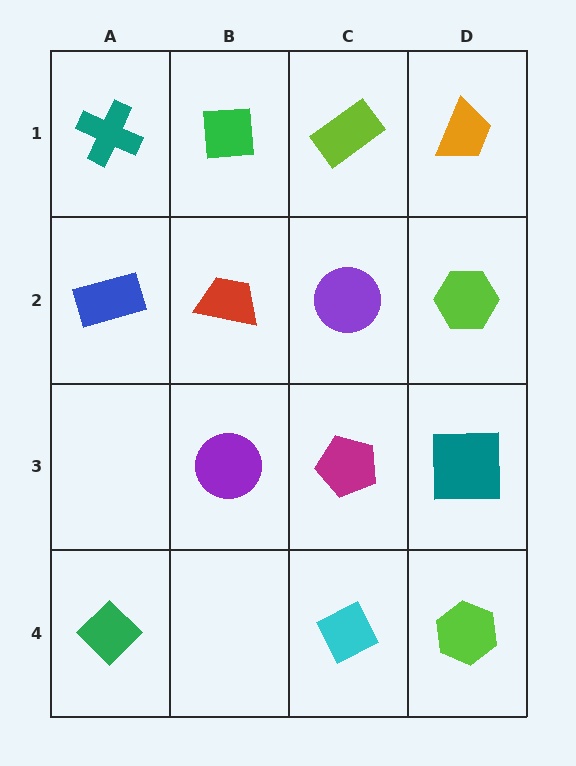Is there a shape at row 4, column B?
No, that cell is empty.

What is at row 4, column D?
A lime hexagon.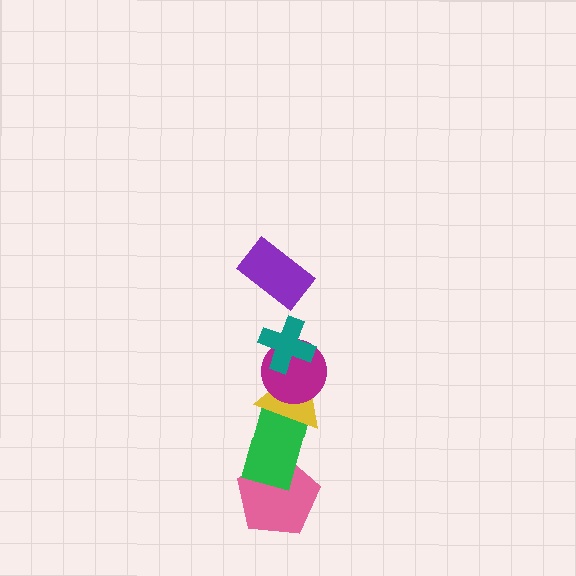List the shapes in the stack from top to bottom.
From top to bottom: the purple rectangle, the teal cross, the magenta circle, the yellow triangle, the green rectangle, the pink pentagon.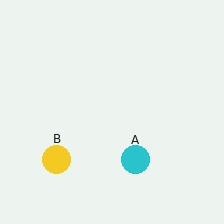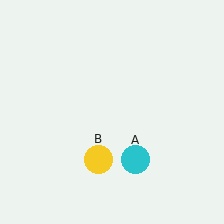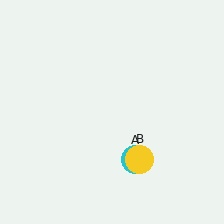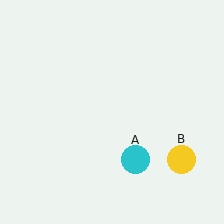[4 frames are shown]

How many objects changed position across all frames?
1 object changed position: yellow circle (object B).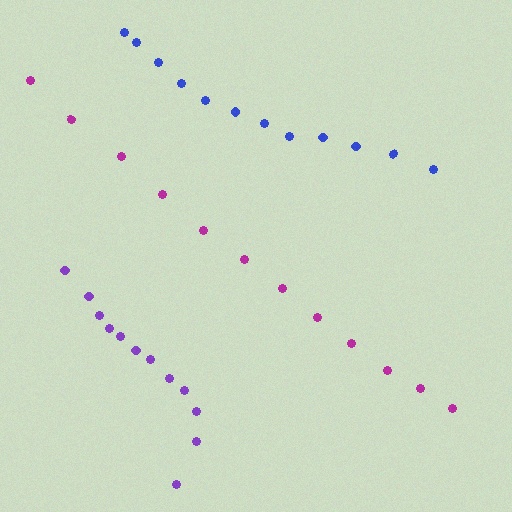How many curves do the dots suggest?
There are 3 distinct paths.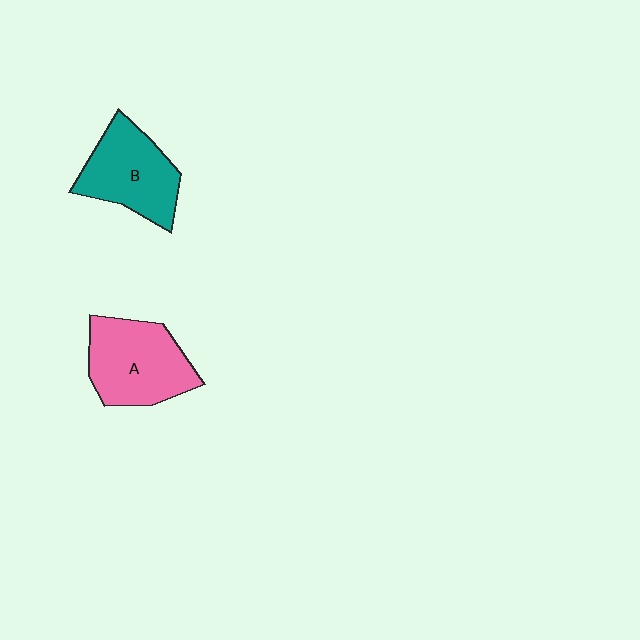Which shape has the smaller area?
Shape B (teal).